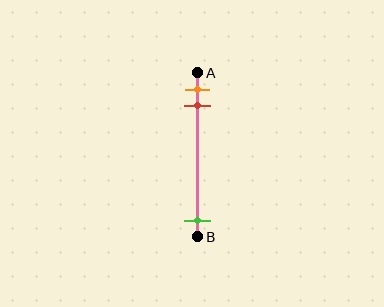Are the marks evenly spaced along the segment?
No, the marks are not evenly spaced.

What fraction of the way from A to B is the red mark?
The red mark is approximately 20% (0.2) of the way from A to B.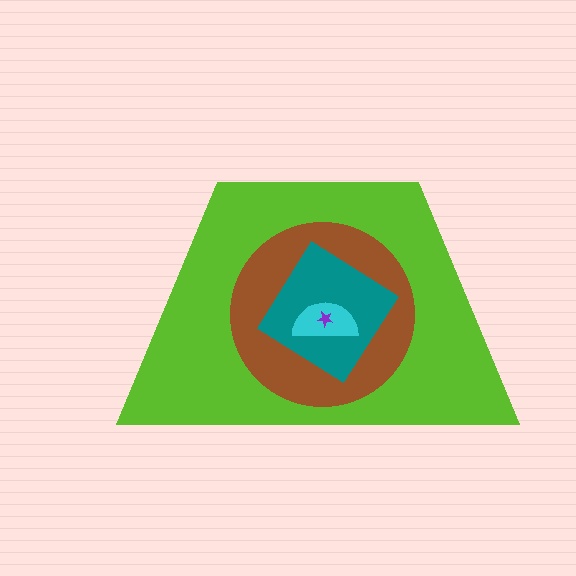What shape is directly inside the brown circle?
The teal diamond.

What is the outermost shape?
The lime trapezoid.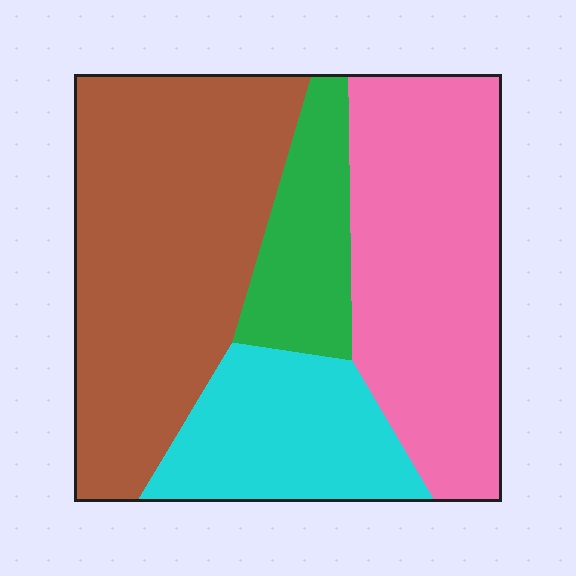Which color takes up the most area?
Brown, at roughly 40%.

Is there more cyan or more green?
Cyan.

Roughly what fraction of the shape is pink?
Pink covers around 30% of the shape.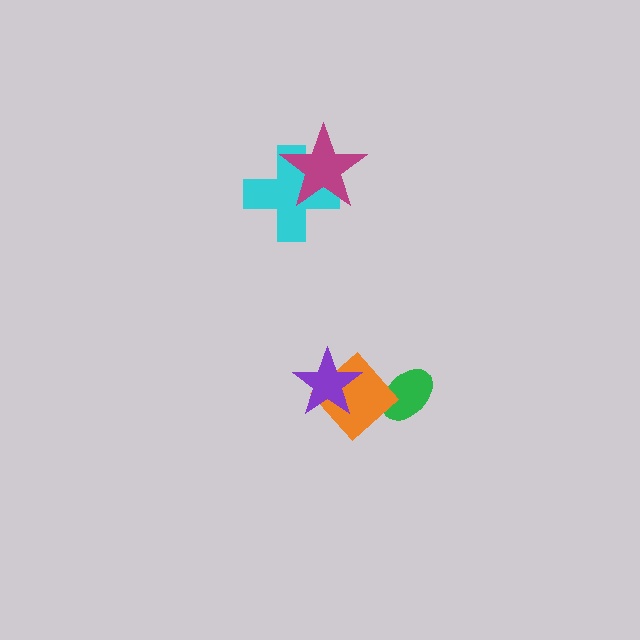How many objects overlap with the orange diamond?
2 objects overlap with the orange diamond.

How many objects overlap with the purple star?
1 object overlaps with the purple star.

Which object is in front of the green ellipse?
The orange diamond is in front of the green ellipse.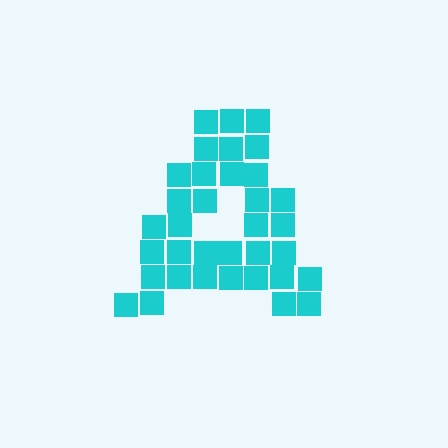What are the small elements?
The small elements are squares.